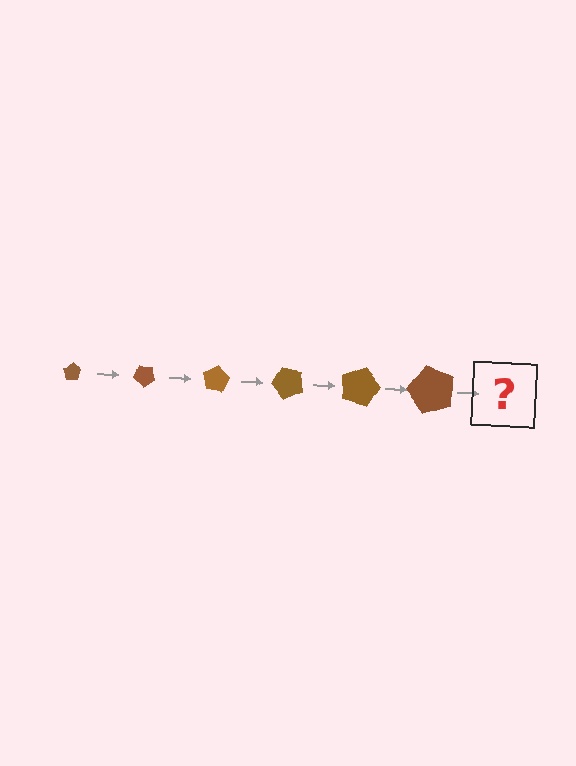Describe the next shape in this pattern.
It should be a pentagon, larger than the previous one and rotated 240 degrees from the start.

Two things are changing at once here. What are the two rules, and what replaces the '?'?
The two rules are that the pentagon grows larger each step and it rotates 40 degrees each step. The '?' should be a pentagon, larger than the previous one and rotated 240 degrees from the start.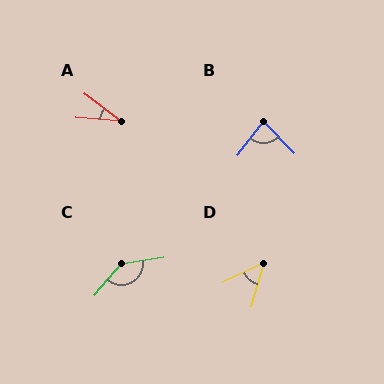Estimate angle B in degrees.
Approximately 83 degrees.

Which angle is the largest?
C, at approximately 138 degrees.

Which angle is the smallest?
A, at approximately 32 degrees.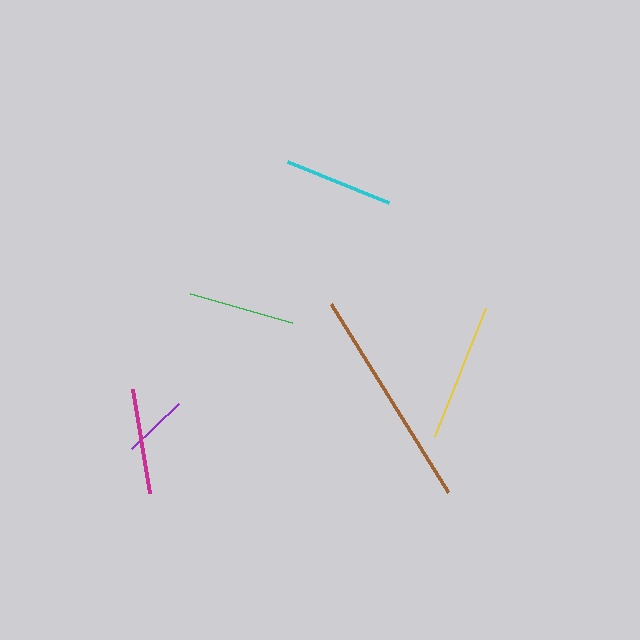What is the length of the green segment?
The green segment is approximately 106 pixels long.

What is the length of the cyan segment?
The cyan segment is approximately 110 pixels long.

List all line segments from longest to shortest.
From longest to shortest: brown, yellow, cyan, green, magenta, purple.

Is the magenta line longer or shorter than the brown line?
The brown line is longer than the magenta line.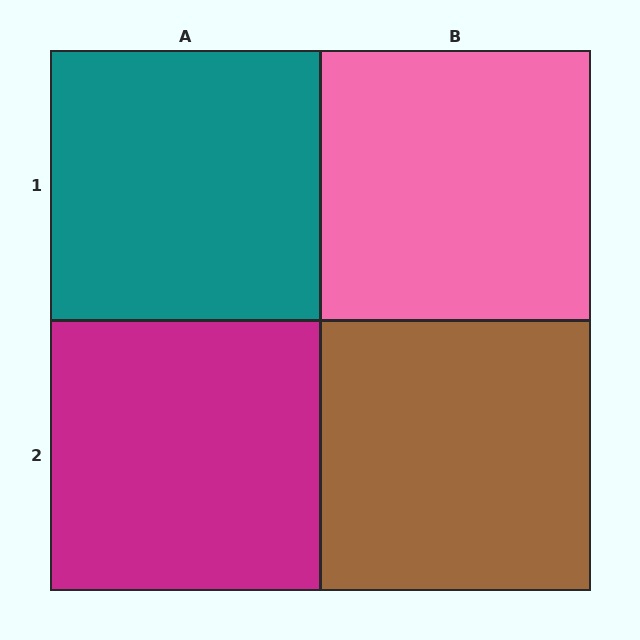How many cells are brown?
1 cell is brown.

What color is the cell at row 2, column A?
Magenta.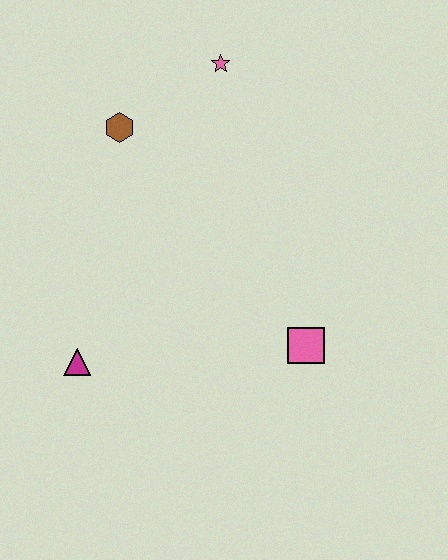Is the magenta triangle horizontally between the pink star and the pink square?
No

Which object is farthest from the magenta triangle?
The pink star is farthest from the magenta triangle.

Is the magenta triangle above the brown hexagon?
No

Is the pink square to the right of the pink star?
Yes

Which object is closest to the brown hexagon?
The pink star is closest to the brown hexagon.